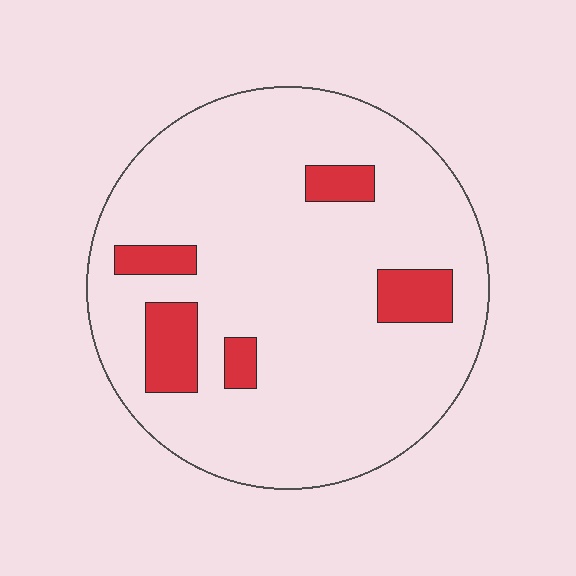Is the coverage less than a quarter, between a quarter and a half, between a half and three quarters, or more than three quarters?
Less than a quarter.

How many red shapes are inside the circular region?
5.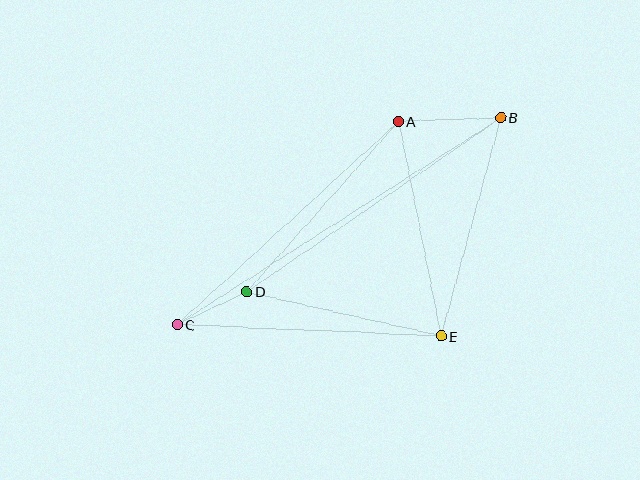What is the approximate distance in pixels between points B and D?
The distance between B and D is approximately 308 pixels.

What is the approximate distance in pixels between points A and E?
The distance between A and E is approximately 219 pixels.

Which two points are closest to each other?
Points C and D are closest to each other.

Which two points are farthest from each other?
Points B and C are farthest from each other.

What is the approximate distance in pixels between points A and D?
The distance between A and D is approximately 228 pixels.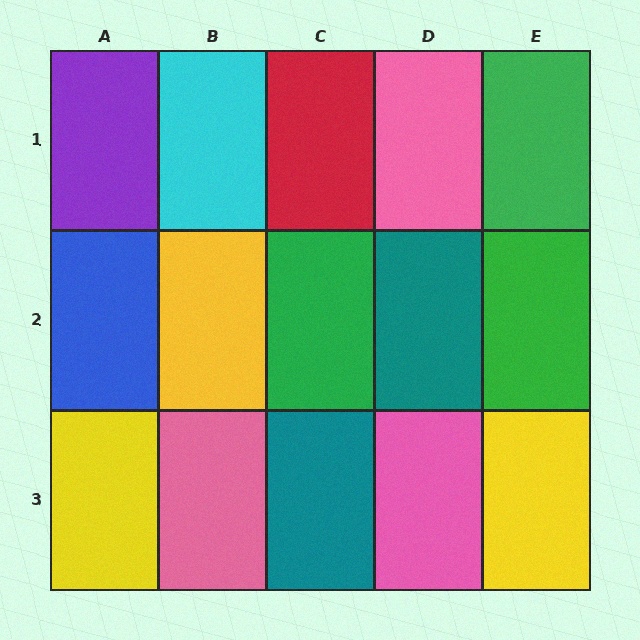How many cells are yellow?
3 cells are yellow.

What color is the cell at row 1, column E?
Green.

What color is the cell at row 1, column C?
Red.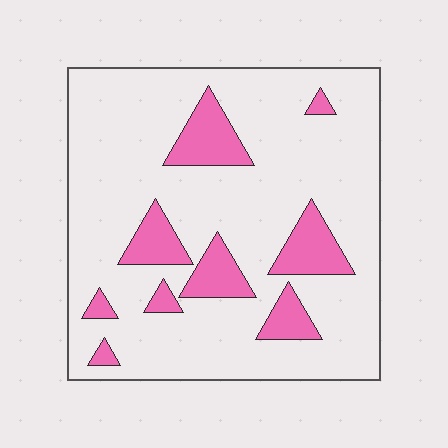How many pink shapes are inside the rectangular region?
9.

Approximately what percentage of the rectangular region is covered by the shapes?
Approximately 15%.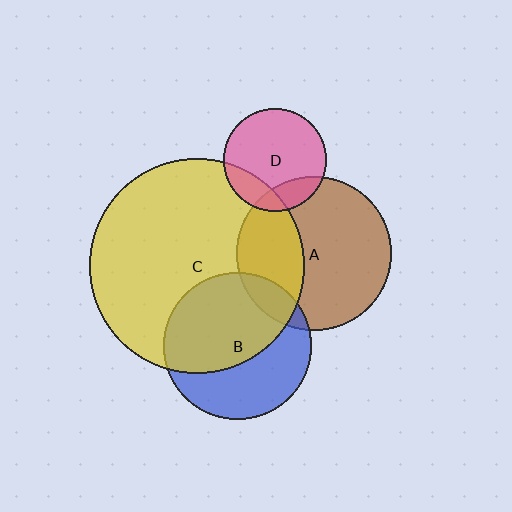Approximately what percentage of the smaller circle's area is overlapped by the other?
Approximately 10%.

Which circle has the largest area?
Circle C (yellow).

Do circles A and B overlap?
Yes.